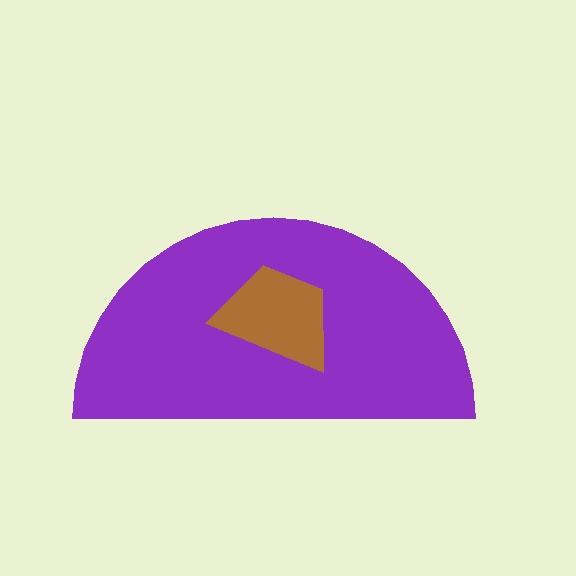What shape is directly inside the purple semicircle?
The brown trapezoid.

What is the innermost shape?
The brown trapezoid.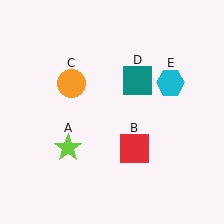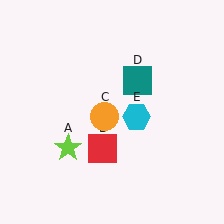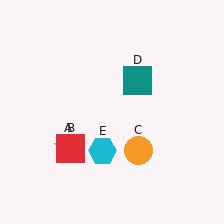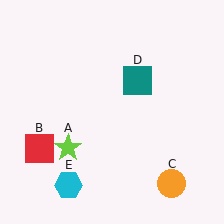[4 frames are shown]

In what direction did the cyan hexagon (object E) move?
The cyan hexagon (object E) moved down and to the left.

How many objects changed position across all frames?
3 objects changed position: red square (object B), orange circle (object C), cyan hexagon (object E).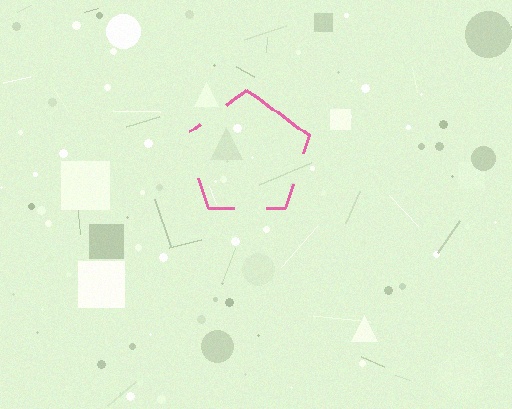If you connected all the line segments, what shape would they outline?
They would outline a pentagon.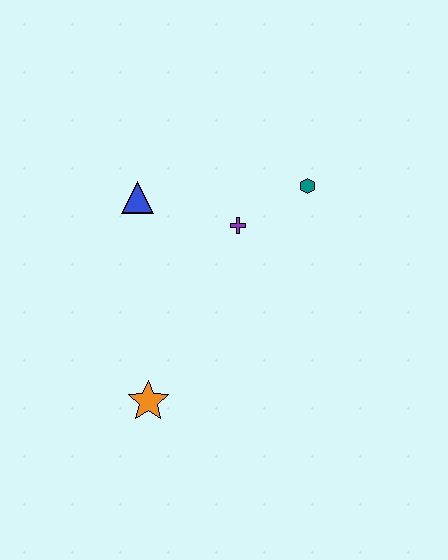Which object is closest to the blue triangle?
The purple cross is closest to the blue triangle.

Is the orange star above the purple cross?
No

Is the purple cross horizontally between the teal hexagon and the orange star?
Yes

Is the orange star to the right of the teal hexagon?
No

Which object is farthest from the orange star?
The teal hexagon is farthest from the orange star.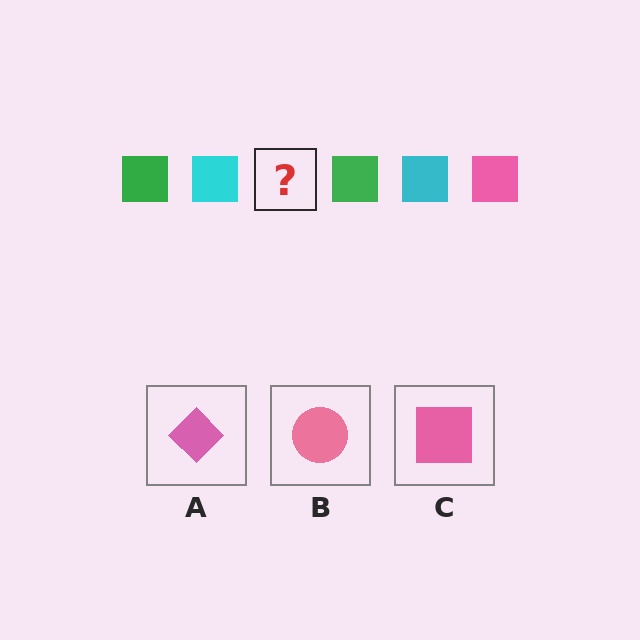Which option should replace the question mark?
Option C.